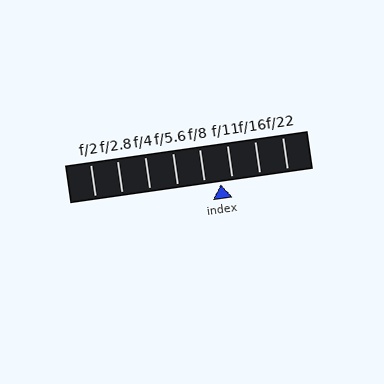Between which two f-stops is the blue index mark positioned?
The index mark is between f/8 and f/11.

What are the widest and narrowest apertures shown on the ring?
The widest aperture shown is f/2 and the narrowest is f/22.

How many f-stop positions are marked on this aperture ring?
There are 8 f-stop positions marked.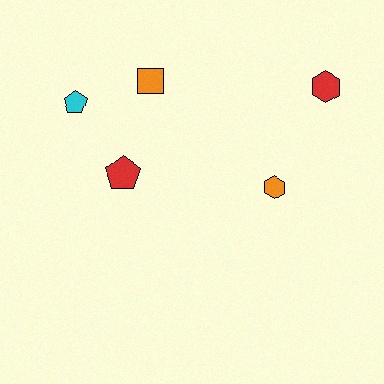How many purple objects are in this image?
There are no purple objects.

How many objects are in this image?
There are 5 objects.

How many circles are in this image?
There are no circles.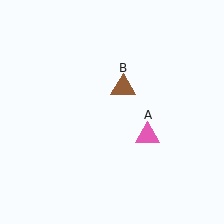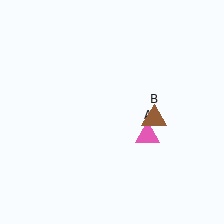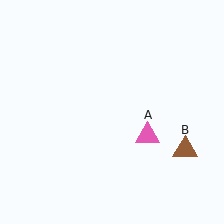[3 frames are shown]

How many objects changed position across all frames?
1 object changed position: brown triangle (object B).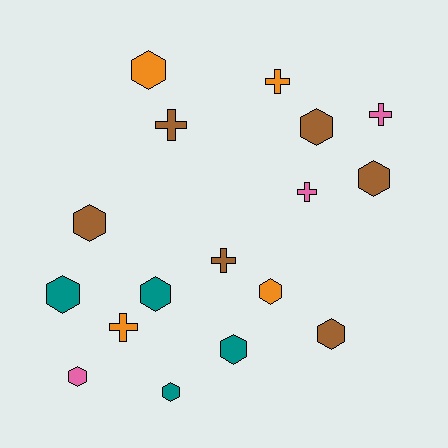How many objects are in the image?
There are 17 objects.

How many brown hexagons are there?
There are 4 brown hexagons.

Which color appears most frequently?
Brown, with 6 objects.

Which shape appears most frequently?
Hexagon, with 11 objects.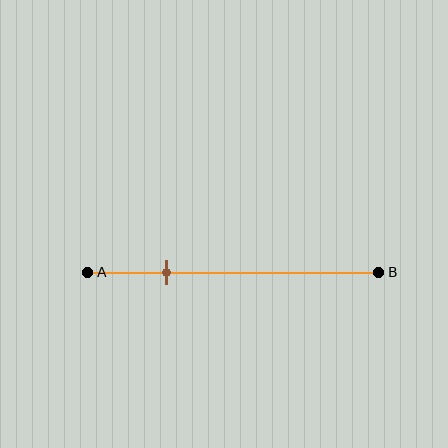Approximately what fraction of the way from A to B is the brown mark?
The brown mark is approximately 25% of the way from A to B.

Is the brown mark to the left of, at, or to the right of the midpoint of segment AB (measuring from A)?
The brown mark is to the left of the midpoint of segment AB.